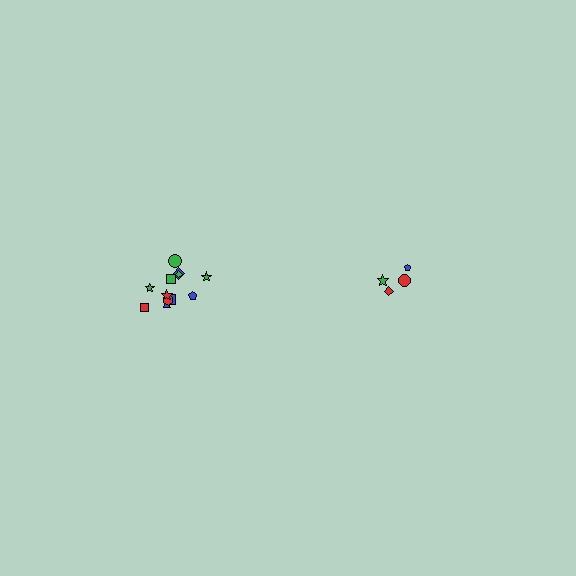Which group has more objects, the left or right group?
The left group.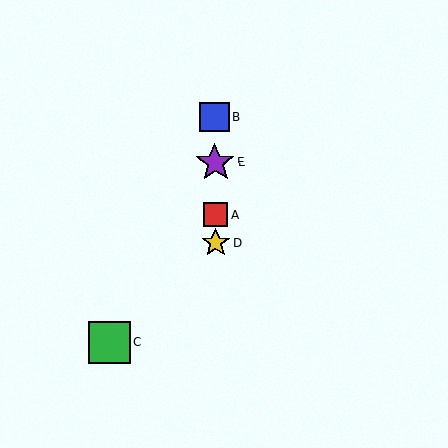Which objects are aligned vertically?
Objects A, B, D, E are aligned vertically.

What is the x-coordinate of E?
Object E is at x≈215.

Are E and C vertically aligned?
No, E is at x≈215 and C is at x≈109.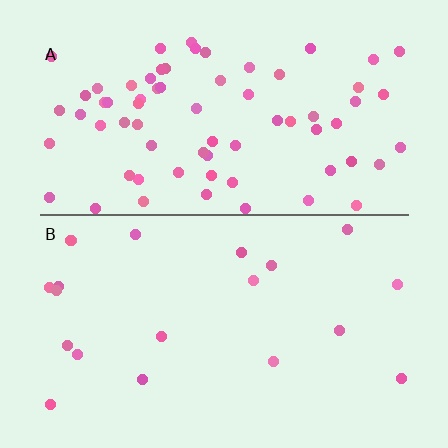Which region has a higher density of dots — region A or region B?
A (the top).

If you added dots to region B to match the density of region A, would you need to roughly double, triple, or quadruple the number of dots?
Approximately triple.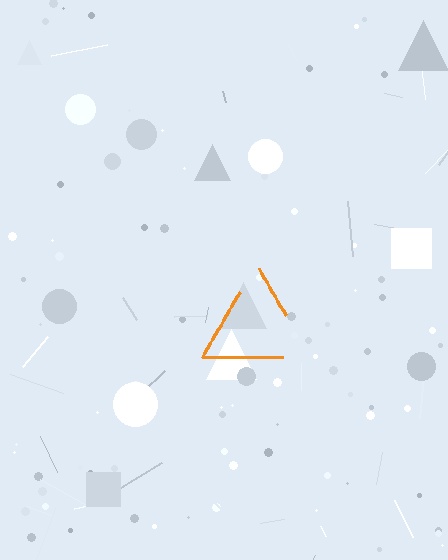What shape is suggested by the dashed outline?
The dashed outline suggests a triangle.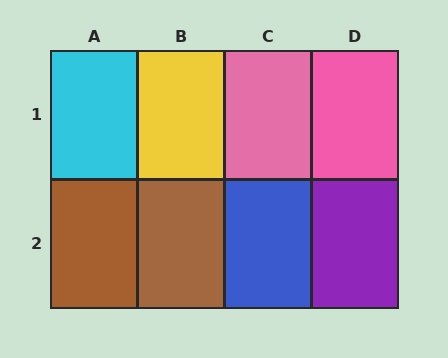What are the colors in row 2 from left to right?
Brown, brown, blue, purple.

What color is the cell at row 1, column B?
Yellow.